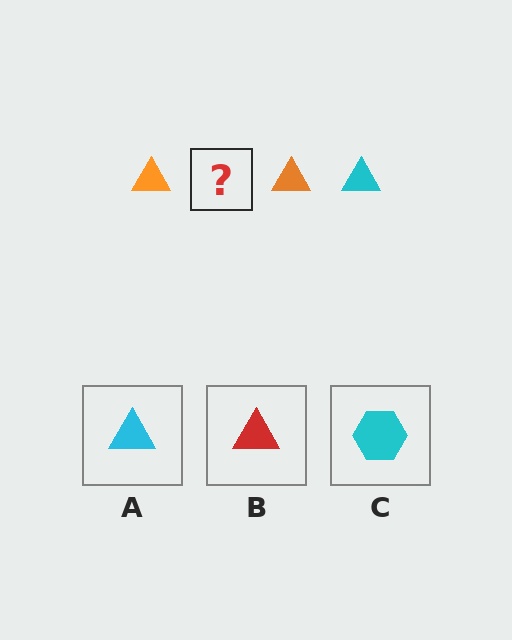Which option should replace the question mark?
Option A.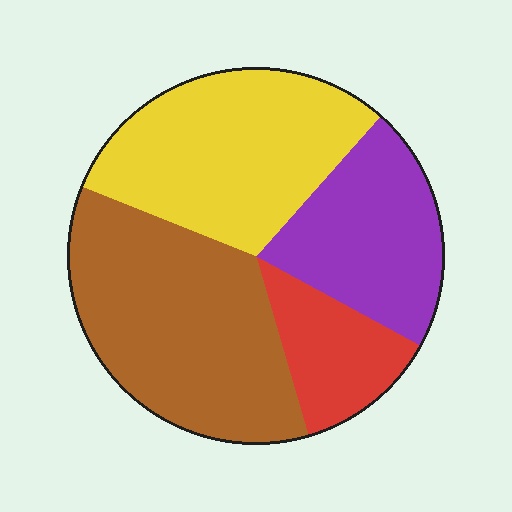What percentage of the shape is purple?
Purple covers roughly 20% of the shape.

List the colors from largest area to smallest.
From largest to smallest: brown, yellow, purple, red.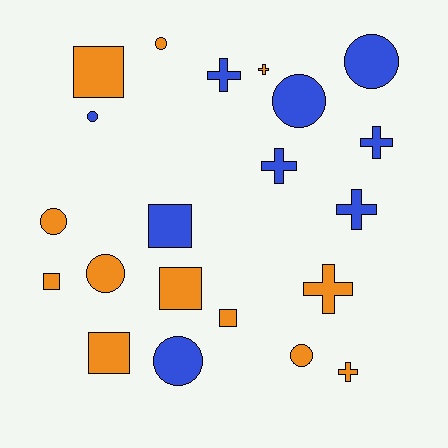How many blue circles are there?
There are 4 blue circles.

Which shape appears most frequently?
Circle, with 8 objects.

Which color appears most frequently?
Orange, with 12 objects.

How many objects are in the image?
There are 21 objects.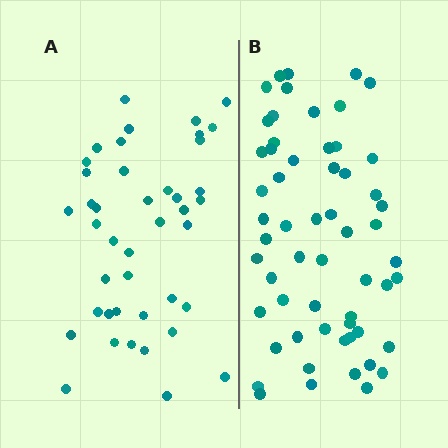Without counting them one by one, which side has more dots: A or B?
Region B (the right region) has more dots.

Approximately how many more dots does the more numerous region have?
Region B has approximately 15 more dots than region A.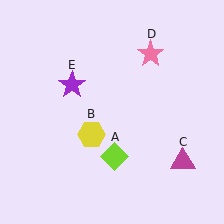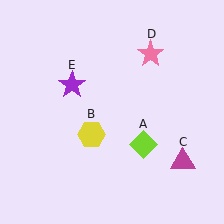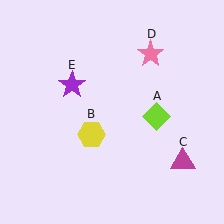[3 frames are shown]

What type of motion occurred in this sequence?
The lime diamond (object A) rotated counterclockwise around the center of the scene.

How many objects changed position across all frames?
1 object changed position: lime diamond (object A).